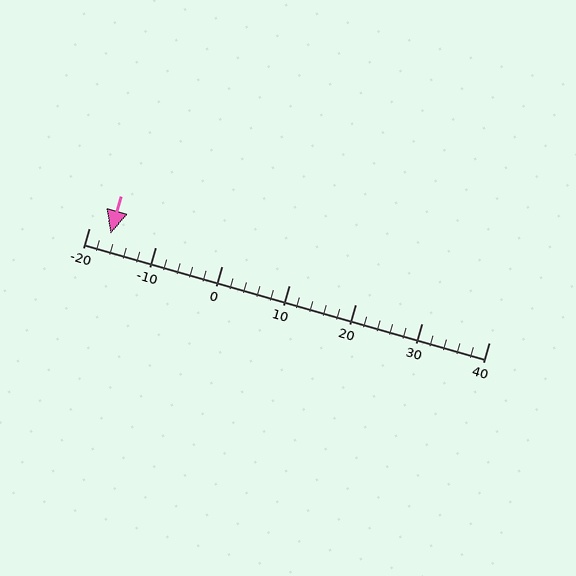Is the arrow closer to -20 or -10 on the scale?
The arrow is closer to -20.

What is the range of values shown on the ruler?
The ruler shows values from -20 to 40.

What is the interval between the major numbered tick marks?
The major tick marks are spaced 10 units apart.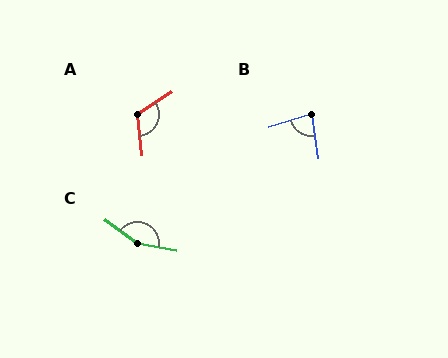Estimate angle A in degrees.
Approximately 118 degrees.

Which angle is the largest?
C, at approximately 153 degrees.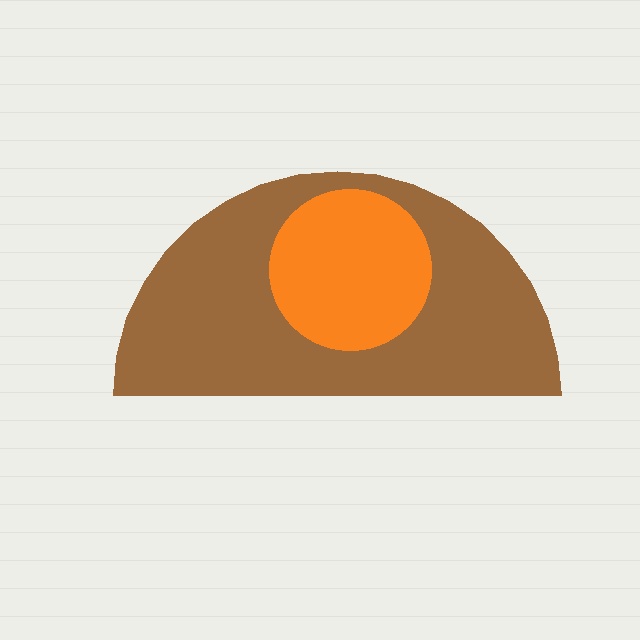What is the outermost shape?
The brown semicircle.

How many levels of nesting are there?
2.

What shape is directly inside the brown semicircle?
The orange circle.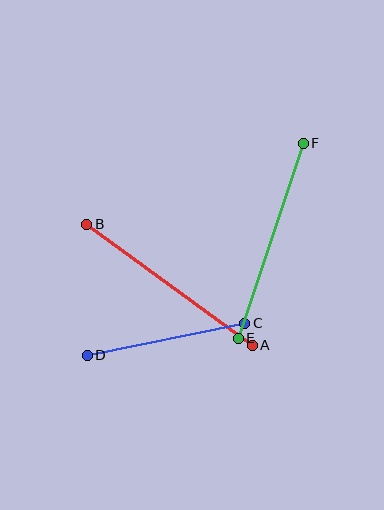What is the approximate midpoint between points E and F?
The midpoint is at approximately (271, 241) pixels.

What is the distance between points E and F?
The distance is approximately 206 pixels.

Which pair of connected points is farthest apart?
Points E and F are farthest apart.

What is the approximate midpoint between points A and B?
The midpoint is at approximately (169, 285) pixels.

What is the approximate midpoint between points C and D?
The midpoint is at approximately (166, 339) pixels.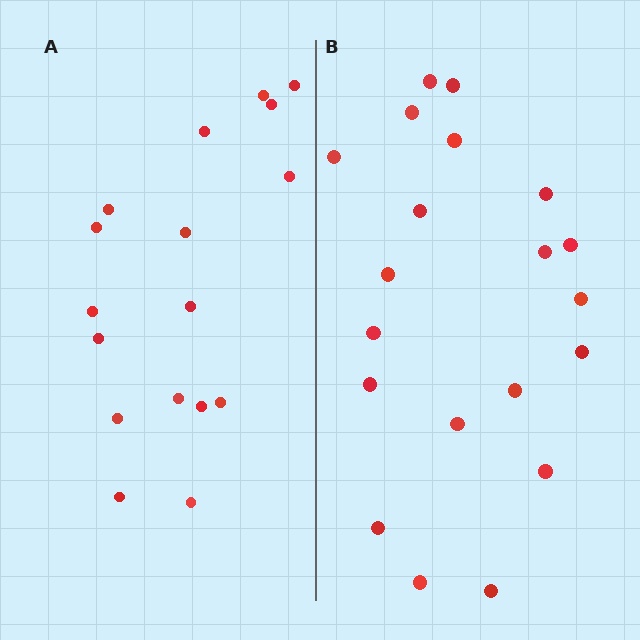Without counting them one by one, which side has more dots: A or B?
Region B (the right region) has more dots.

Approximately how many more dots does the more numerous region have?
Region B has just a few more — roughly 2 or 3 more dots than region A.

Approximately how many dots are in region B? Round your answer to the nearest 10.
About 20 dots.